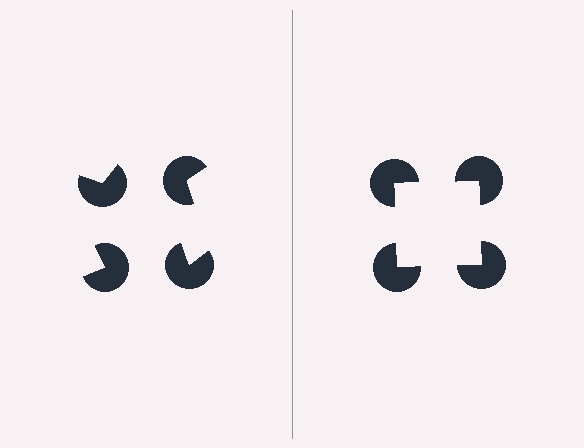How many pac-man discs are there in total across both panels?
8 — 4 on each side.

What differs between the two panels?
The pac-man discs are positioned identically on both sides; only the wedge orientations differ. On the right they align to a square; on the left they are misaligned.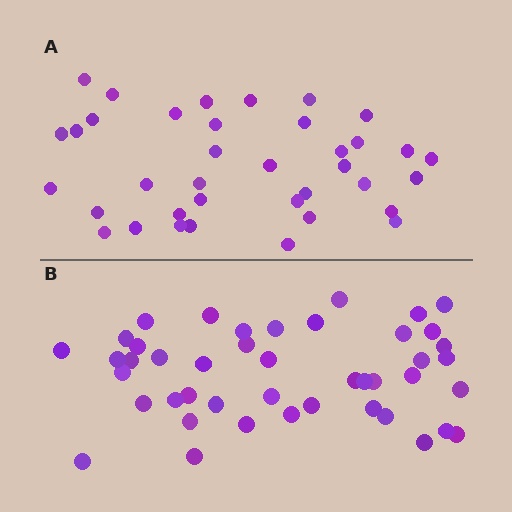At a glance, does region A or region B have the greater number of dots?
Region B (the bottom region) has more dots.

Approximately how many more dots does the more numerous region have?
Region B has roughly 8 or so more dots than region A.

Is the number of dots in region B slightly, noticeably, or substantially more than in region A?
Region B has only slightly more — the two regions are fairly close. The ratio is roughly 1.2 to 1.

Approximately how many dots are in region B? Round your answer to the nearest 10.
About 40 dots. (The exact count is 44, which rounds to 40.)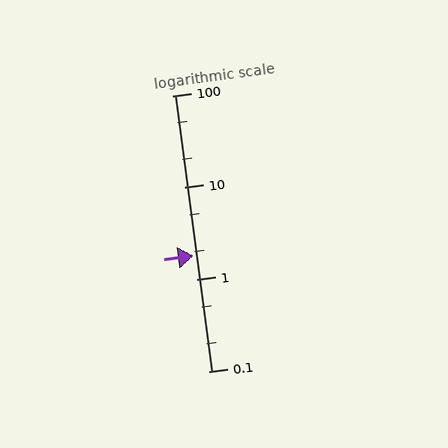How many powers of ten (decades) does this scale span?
The scale spans 3 decades, from 0.1 to 100.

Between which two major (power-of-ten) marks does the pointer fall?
The pointer is between 1 and 10.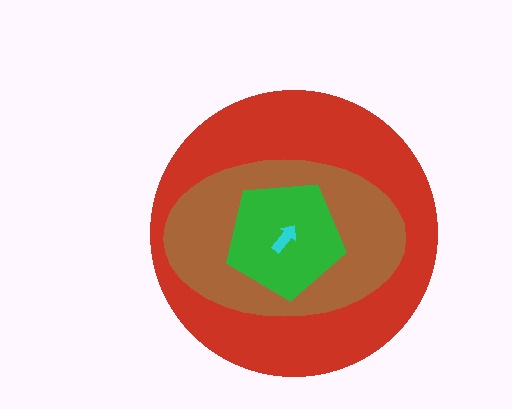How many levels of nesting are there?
4.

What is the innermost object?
The cyan arrow.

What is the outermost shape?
The red circle.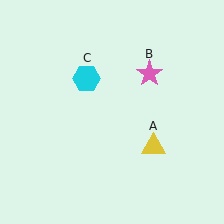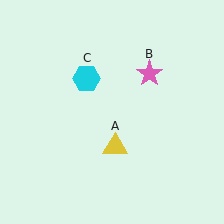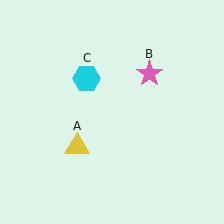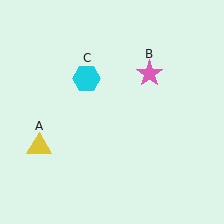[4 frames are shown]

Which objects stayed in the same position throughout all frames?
Pink star (object B) and cyan hexagon (object C) remained stationary.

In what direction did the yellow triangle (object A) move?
The yellow triangle (object A) moved left.